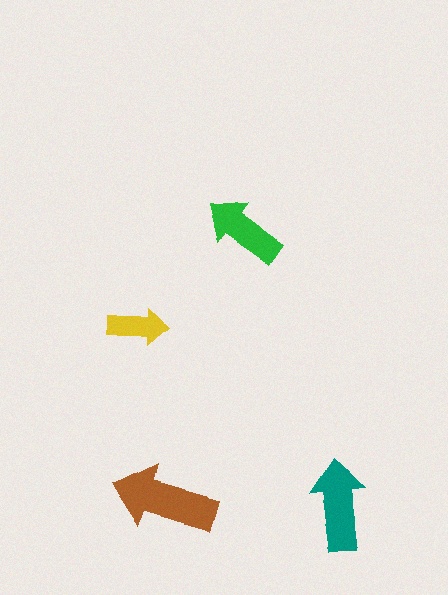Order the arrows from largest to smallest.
the brown one, the teal one, the green one, the yellow one.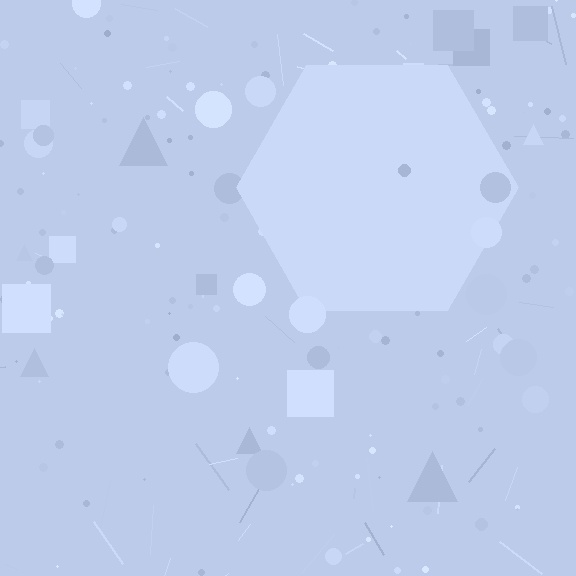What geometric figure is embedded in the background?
A hexagon is embedded in the background.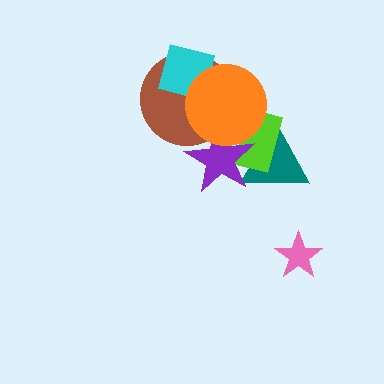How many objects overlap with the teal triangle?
2 objects overlap with the teal triangle.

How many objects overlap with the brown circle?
3 objects overlap with the brown circle.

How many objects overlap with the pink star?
0 objects overlap with the pink star.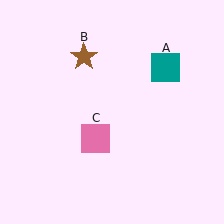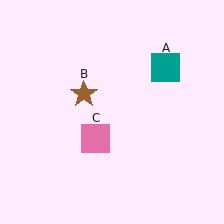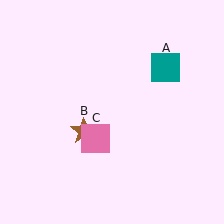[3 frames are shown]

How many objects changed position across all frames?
1 object changed position: brown star (object B).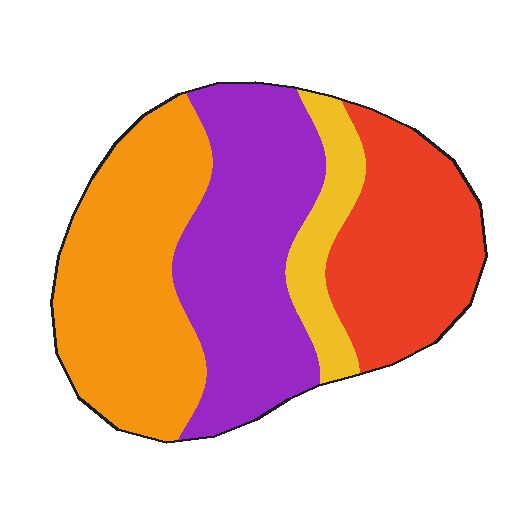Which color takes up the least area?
Yellow, at roughly 10%.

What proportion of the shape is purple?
Purple covers 33% of the shape.